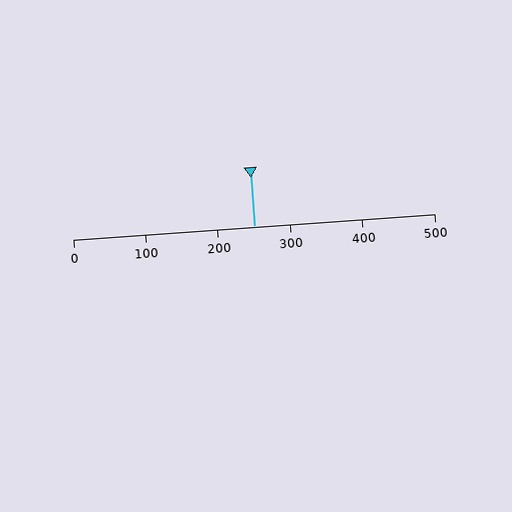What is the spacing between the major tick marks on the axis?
The major ticks are spaced 100 apart.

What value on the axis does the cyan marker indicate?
The marker indicates approximately 250.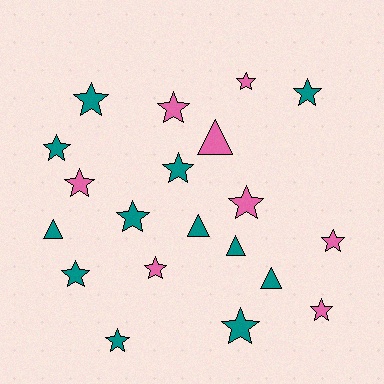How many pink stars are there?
There are 7 pink stars.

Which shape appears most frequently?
Star, with 15 objects.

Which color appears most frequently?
Teal, with 12 objects.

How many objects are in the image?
There are 20 objects.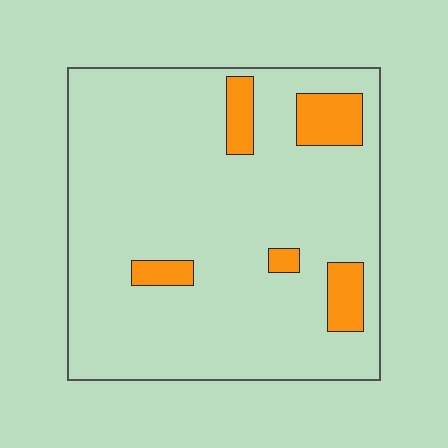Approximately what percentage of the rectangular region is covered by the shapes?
Approximately 10%.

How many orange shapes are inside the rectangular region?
5.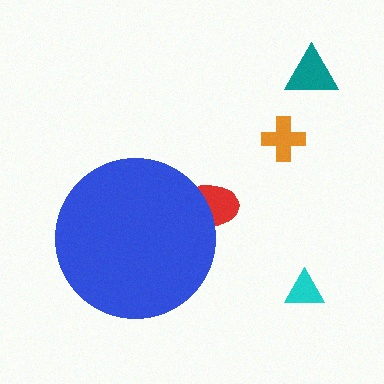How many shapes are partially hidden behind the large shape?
1 shape is partially hidden.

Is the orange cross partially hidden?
No, the orange cross is fully visible.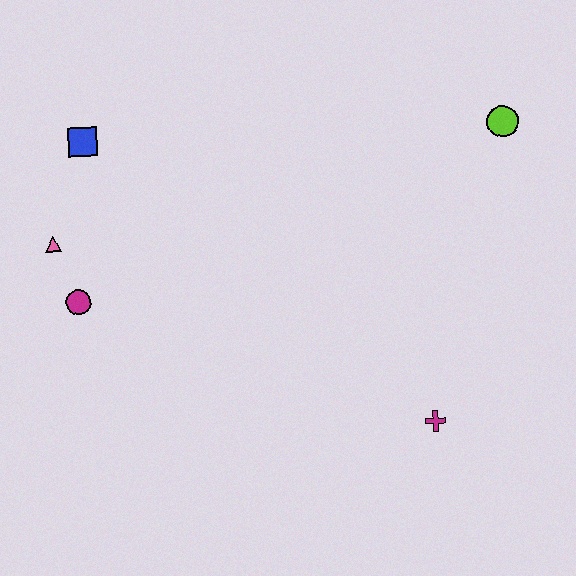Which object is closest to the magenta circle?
The pink triangle is closest to the magenta circle.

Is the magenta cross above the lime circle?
No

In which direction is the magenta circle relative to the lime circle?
The magenta circle is to the left of the lime circle.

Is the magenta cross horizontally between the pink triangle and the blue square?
No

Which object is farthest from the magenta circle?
The lime circle is farthest from the magenta circle.